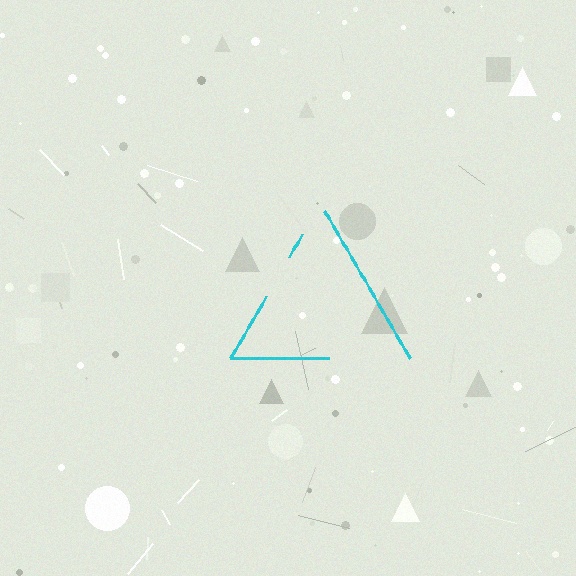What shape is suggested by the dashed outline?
The dashed outline suggests a triangle.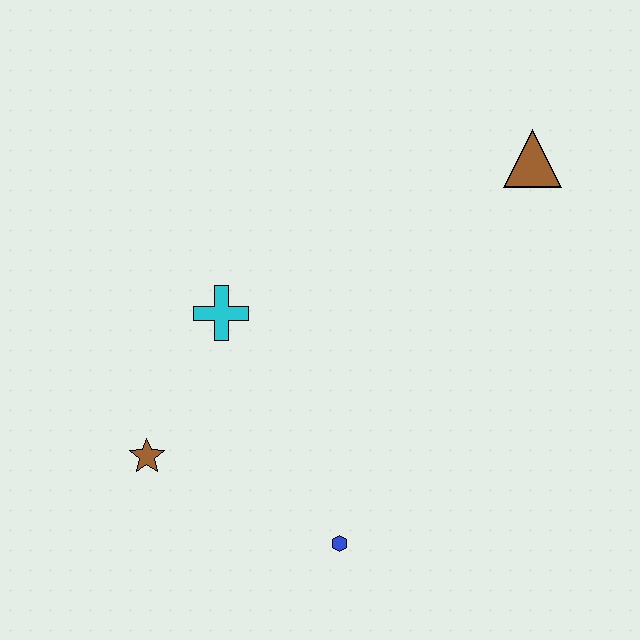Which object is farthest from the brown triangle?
The brown star is farthest from the brown triangle.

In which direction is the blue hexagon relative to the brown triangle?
The blue hexagon is below the brown triangle.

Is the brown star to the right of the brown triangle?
No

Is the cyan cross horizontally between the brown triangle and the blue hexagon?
No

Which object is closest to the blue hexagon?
The brown star is closest to the blue hexagon.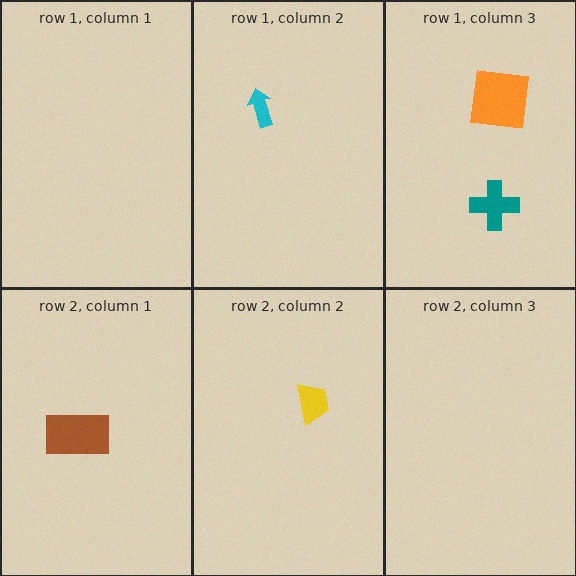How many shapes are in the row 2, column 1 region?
1.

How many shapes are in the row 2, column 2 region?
1.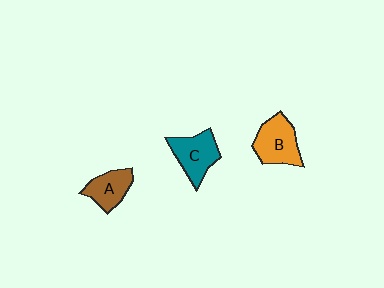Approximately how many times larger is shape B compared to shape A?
Approximately 1.4 times.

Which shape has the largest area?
Shape B (orange).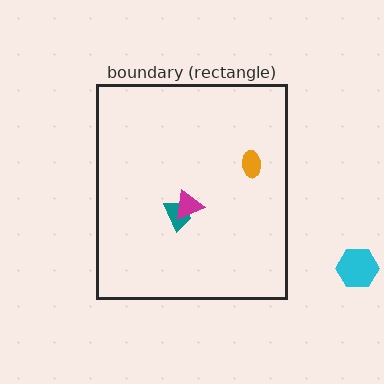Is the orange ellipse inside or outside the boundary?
Inside.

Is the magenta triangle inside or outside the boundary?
Inside.